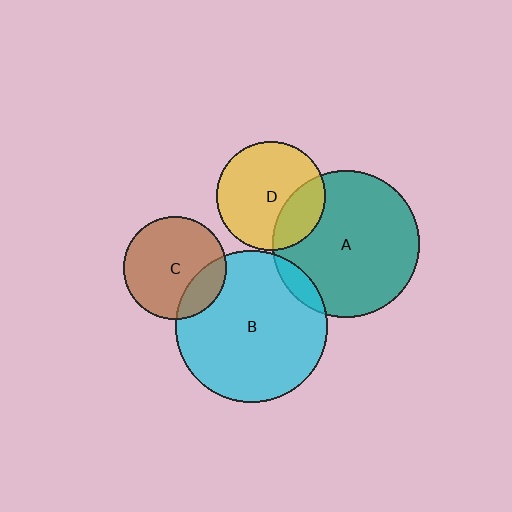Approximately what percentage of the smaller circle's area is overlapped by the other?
Approximately 25%.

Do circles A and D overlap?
Yes.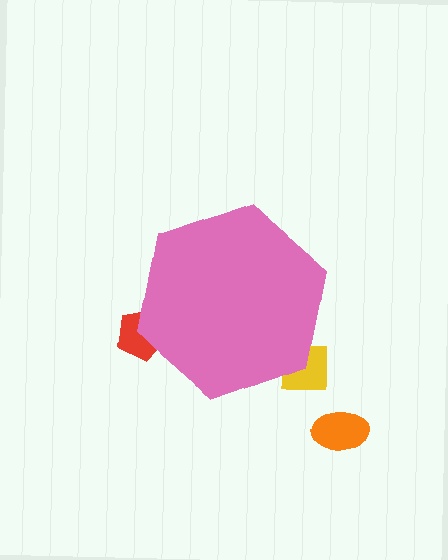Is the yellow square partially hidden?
Yes, the yellow square is partially hidden behind the pink hexagon.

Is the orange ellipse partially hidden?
No, the orange ellipse is fully visible.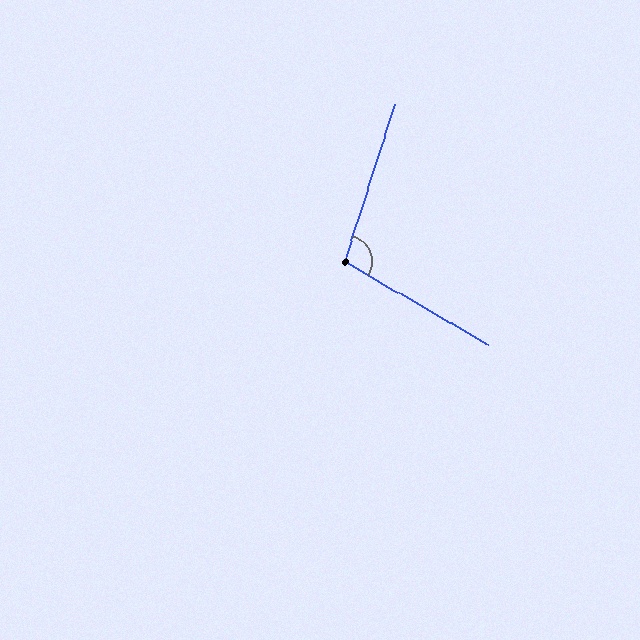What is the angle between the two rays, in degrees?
Approximately 103 degrees.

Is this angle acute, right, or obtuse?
It is obtuse.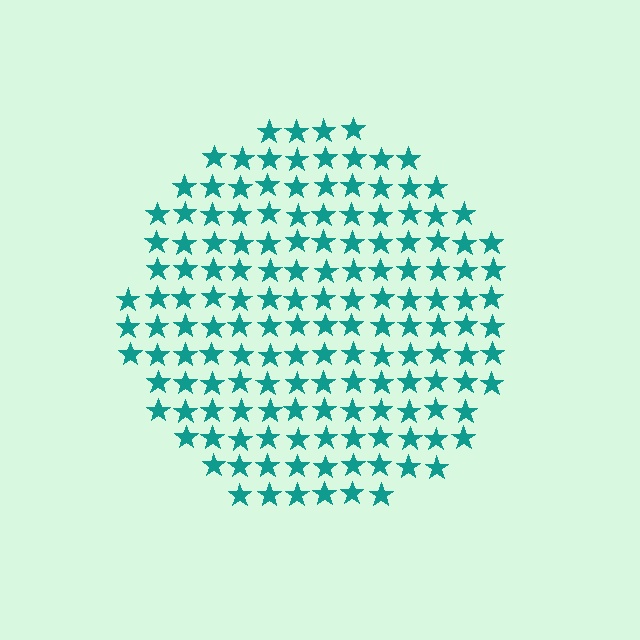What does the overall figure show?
The overall figure shows a circle.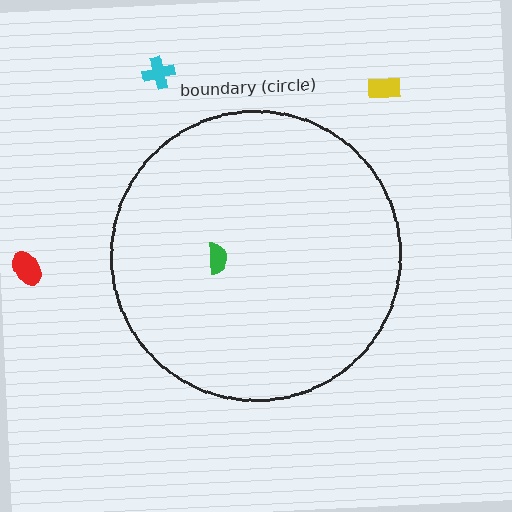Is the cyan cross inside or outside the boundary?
Outside.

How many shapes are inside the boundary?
1 inside, 3 outside.